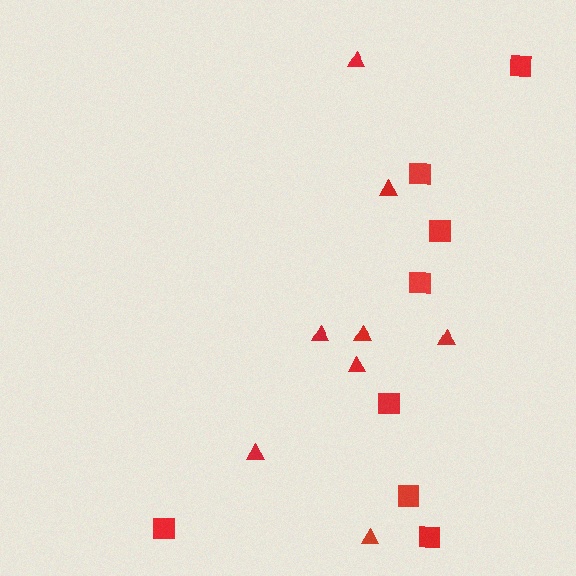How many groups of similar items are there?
There are 2 groups: one group of squares (8) and one group of triangles (8).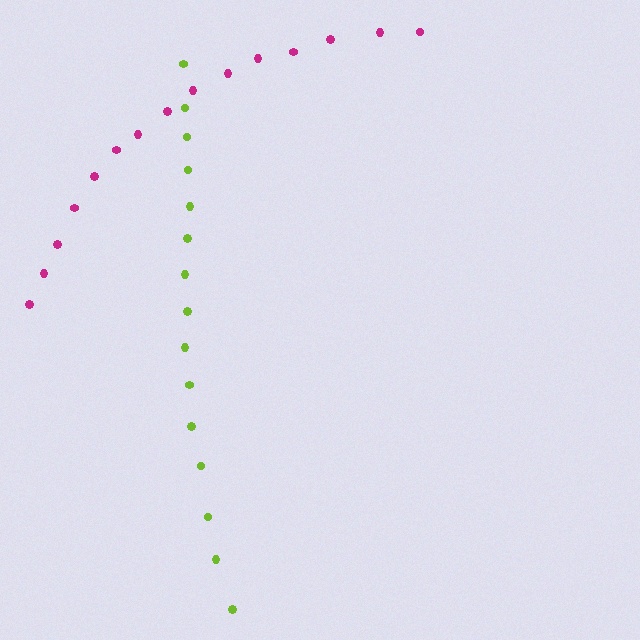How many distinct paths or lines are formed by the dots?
There are 2 distinct paths.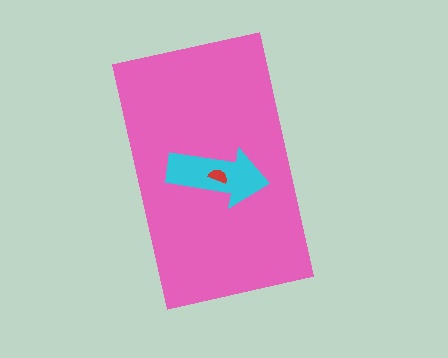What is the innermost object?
The red semicircle.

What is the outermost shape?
The pink rectangle.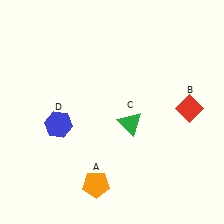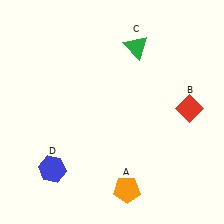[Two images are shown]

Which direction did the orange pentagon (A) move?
The orange pentagon (A) moved right.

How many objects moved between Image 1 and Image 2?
3 objects moved between the two images.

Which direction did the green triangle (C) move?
The green triangle (C) moved up.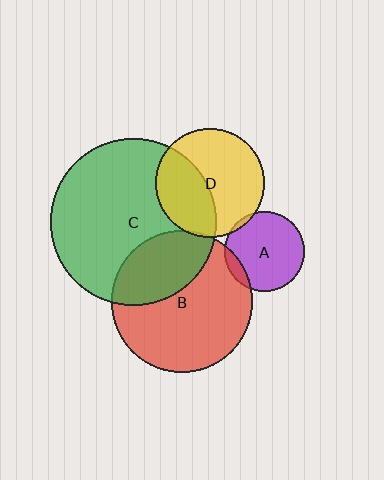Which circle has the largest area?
Circle C (green).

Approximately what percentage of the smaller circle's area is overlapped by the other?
Approximately 5%.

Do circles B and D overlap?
Yes.